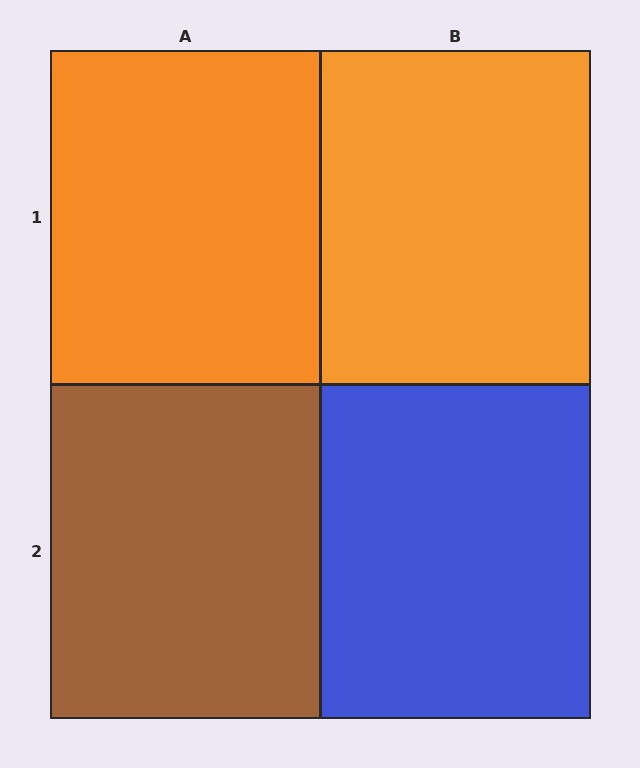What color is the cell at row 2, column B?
Blue.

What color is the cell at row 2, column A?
Brown.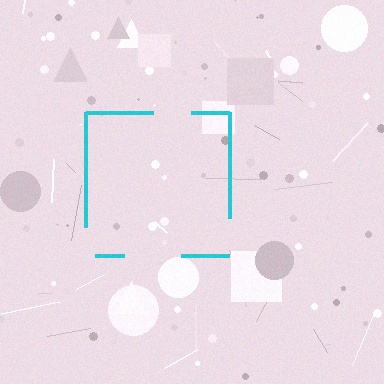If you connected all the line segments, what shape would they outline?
They would outline a square.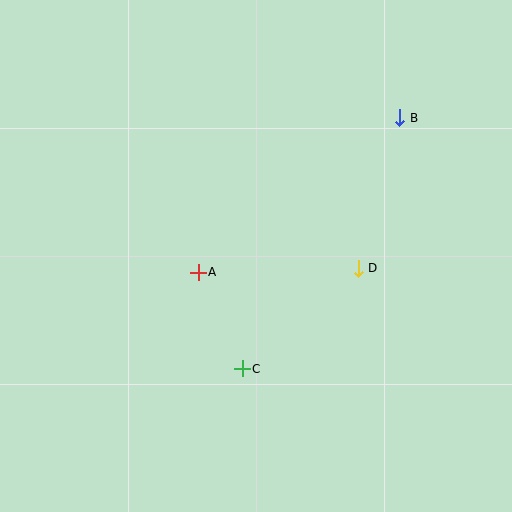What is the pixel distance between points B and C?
The distance between B and C is 296 pixels.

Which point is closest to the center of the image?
Point A at (198, 272) is closest to the center.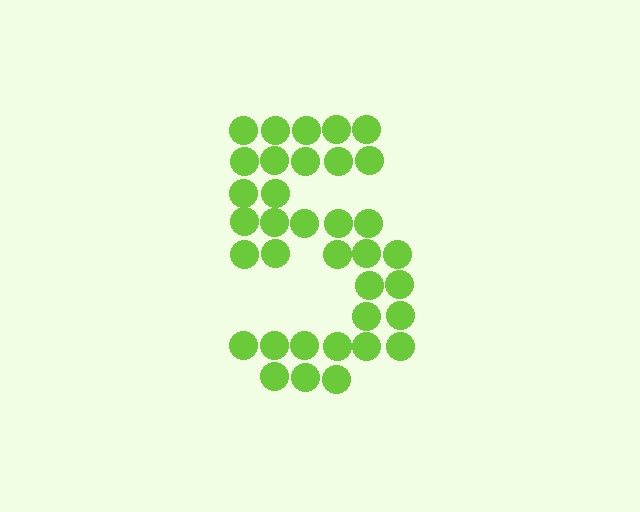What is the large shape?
The large shape is the digit 5.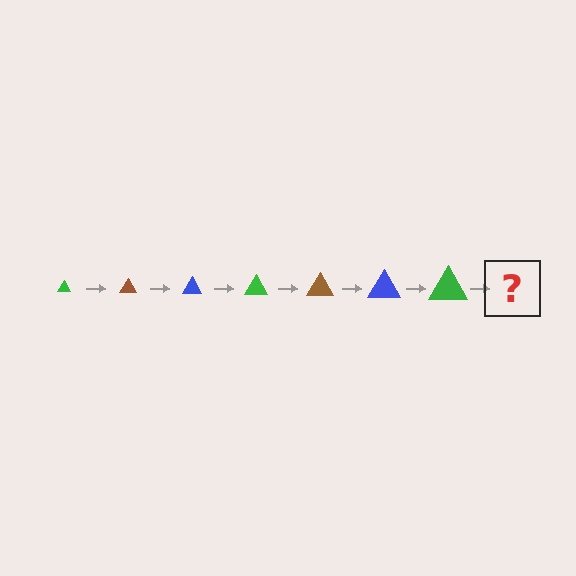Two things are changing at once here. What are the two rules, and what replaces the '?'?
The two rules are that the triangle grows larger each step and the color cycles through green, brown, and blue. The '?' should be a brown triangle, larger than the previous one.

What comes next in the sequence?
The next element should be a brown triangle, larger than the previous one.